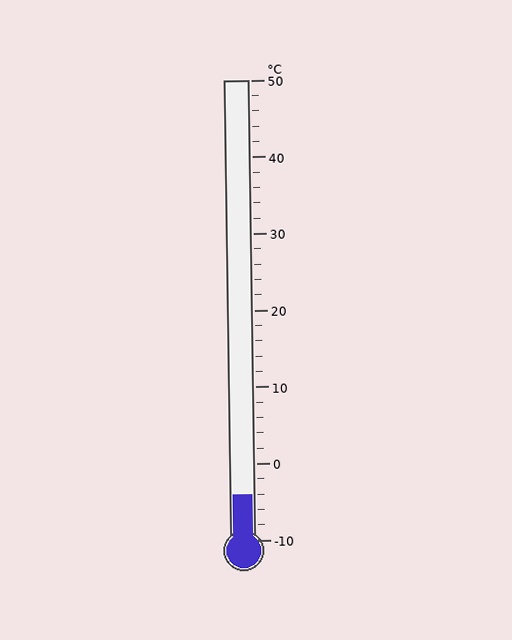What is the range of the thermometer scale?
The thermometer scale ranges from -10°C to 50°C.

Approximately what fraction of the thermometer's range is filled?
The thermometer is filled to approximately 10% of its range.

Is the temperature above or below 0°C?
The temperature is below 0°C.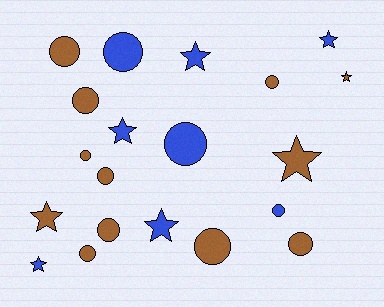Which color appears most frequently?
Brown, with 12 objects.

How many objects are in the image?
There are 20 objects.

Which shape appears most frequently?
Circle, with 12 objects.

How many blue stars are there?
There are 5 blue stars.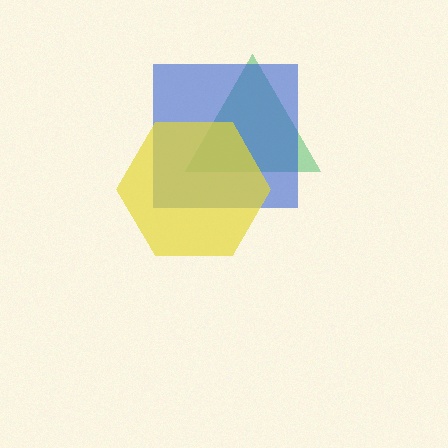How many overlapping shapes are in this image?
There are 3 overlapping shapes in the image.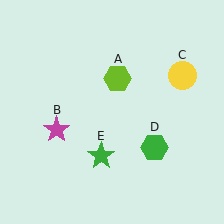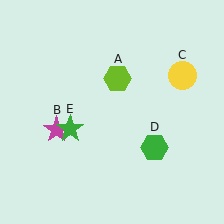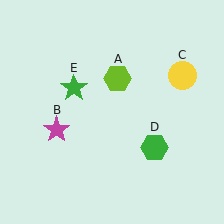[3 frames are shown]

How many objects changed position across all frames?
1 object changed position: green star (object E).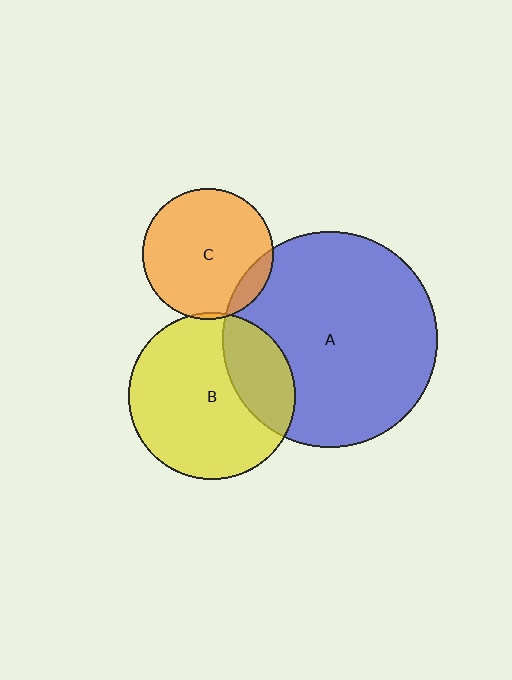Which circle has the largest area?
Circle A (blue).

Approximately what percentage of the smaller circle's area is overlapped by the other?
Approximately 25%.